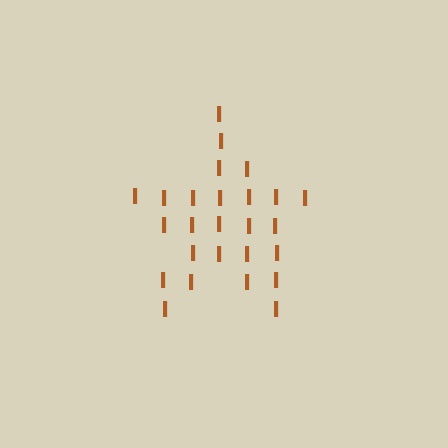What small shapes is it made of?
It is made of small letter I's.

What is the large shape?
The large shape is a star.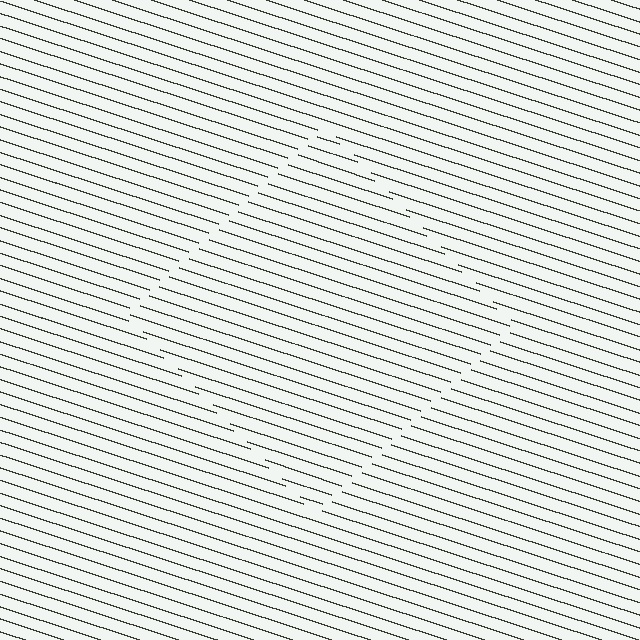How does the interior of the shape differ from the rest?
The interior of the shape contains the same grating, shifted by half a period — the contour is defined by the phase discontinuity where line-ends from the inner and outer gratings abut.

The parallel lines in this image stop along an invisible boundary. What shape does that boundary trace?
An illusory square. The interior of the shape contains the same grating, shifted by half a period — the contour is defined by the phase discontinuity where line-ends from the inner and outer gratings abut.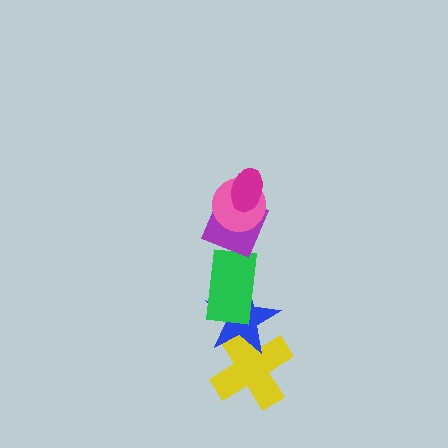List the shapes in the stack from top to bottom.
From top to bottom: the magenta ellipse, the pink circle, the purple diamond, the green rectangle, the blue star, the yellow cross.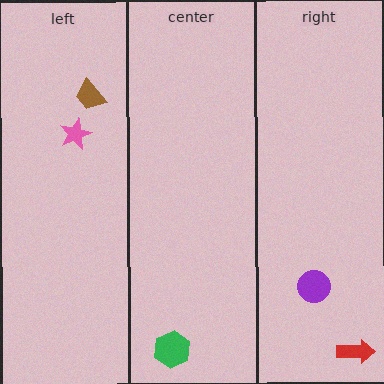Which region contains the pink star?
The left region.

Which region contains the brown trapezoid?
The left region.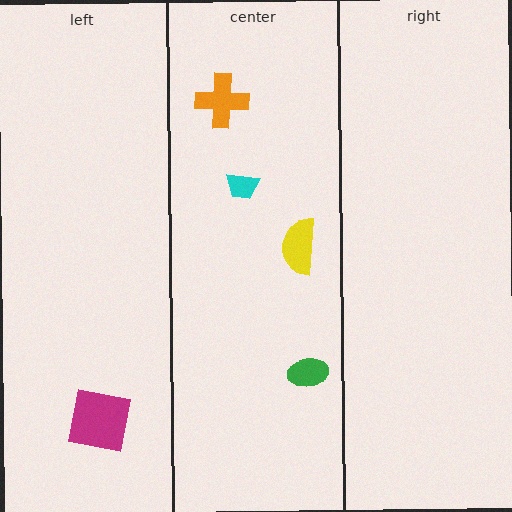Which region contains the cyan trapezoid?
The center region.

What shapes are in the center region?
The cyan trapezoid, the yellow semicircle, the green ellipse, the orange cross.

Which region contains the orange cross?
The center region.